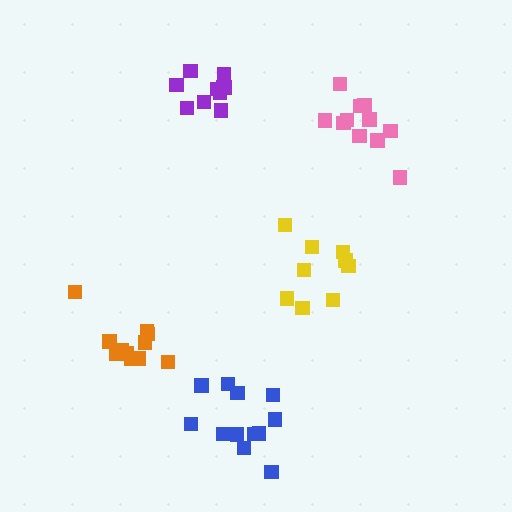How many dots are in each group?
Group 1: 12 dots, Group 2: 11 dots, Group 3: 12 dots, Group 4: 9 dots, Group 5: 10 dots (54 total).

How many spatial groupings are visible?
There are 5 spatial groupings.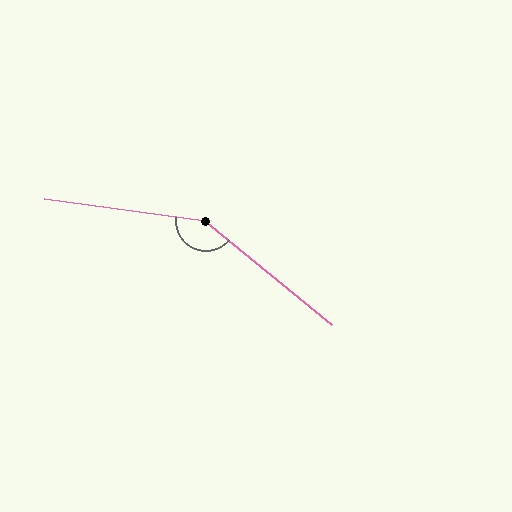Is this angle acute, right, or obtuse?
It is obtuse.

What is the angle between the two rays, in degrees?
Approximately 148 degrees.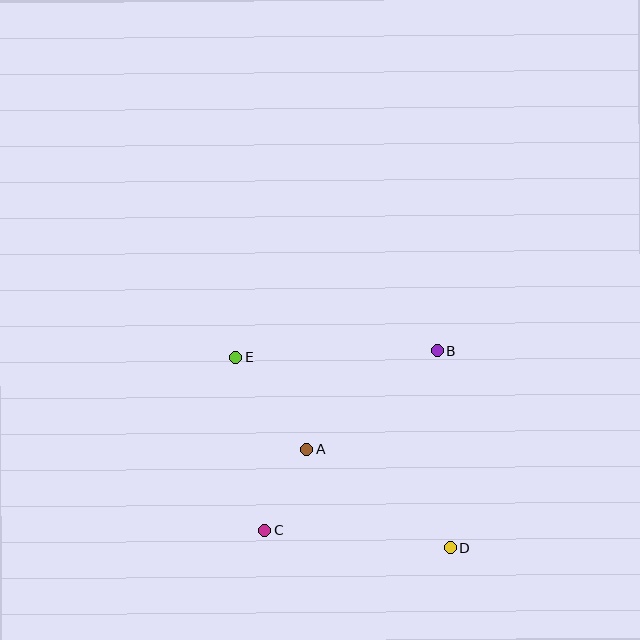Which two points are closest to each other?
Points A and C are closest to each other.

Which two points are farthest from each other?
Points D and E are farthest from each other.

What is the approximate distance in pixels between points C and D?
The distance between C and D is approximately 187 pixels.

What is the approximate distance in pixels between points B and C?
The distance between B and C is approximately 250 pixels.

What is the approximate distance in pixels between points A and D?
The distance between A and D is approximately 174 pixels.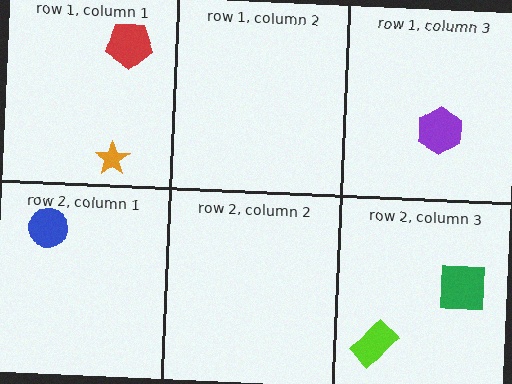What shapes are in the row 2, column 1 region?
The blue circle.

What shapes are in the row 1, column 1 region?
The red pentagon, the orange star.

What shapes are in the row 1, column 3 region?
The purple hexagon.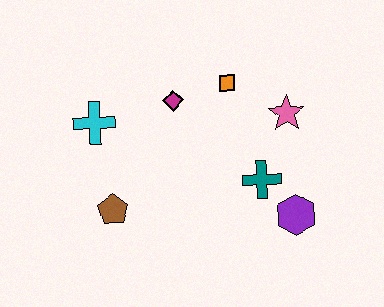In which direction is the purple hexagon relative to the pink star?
The purple hexagon is below the pink star.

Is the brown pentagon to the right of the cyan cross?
Yes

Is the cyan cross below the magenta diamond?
Yes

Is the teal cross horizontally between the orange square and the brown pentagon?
No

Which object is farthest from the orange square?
The brown pentagon is farthest from the orange square.